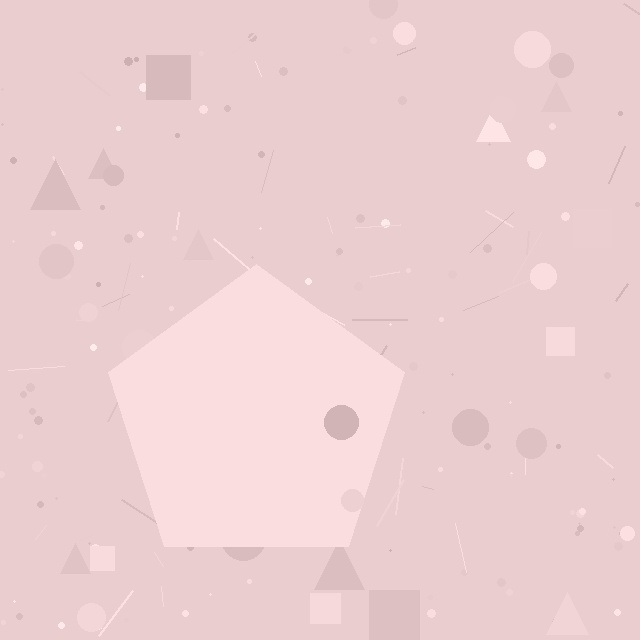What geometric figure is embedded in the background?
A pentagon is embedded in the background.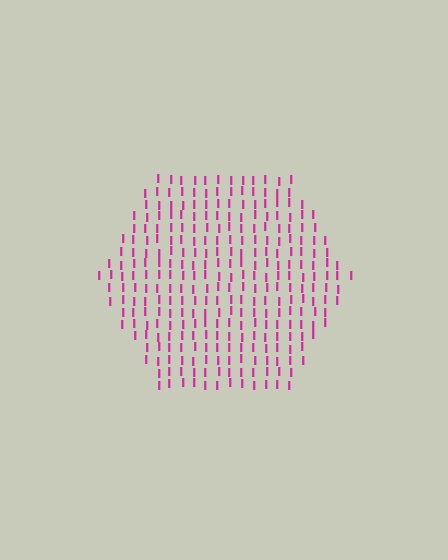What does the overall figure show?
The overall figure shows a hexagon.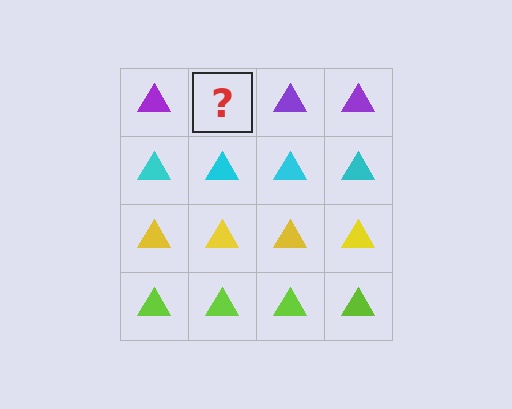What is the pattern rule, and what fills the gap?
The rule is that each row has a consistent color. The gap should be filled with a purple triangle.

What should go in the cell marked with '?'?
The missing cell should contain a purple triangle.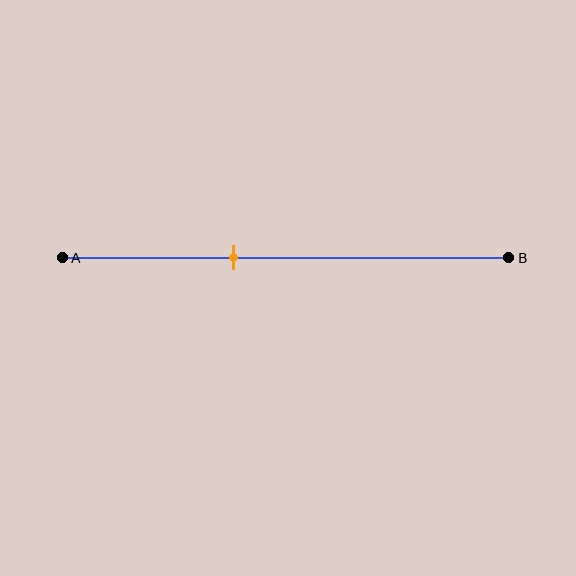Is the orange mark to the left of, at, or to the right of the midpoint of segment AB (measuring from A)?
The orange mark is to the left of the midpoint of segment AB.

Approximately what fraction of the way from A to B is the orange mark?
The orange mark is approximately 40% of the way from A to B.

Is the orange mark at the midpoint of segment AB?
No, the mark is at about 40% from A, not at the 50% midpoint.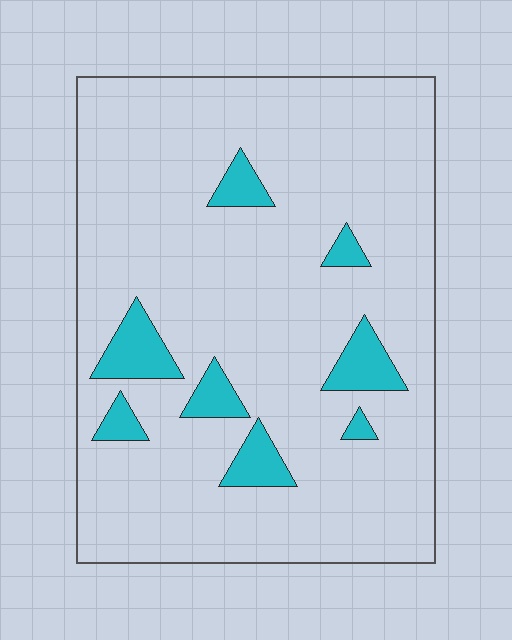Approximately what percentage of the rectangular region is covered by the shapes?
Approximately 10%.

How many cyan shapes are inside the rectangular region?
8.